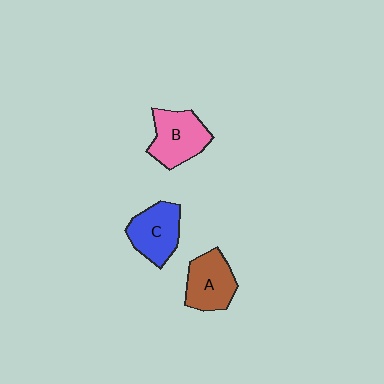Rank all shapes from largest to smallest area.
From largest to smallest: B (pink), C (blue), A (brown).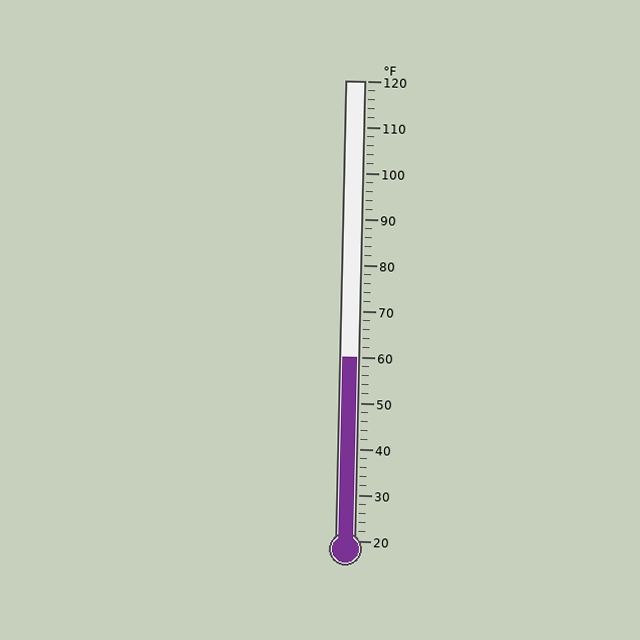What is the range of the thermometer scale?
The thermometer scale ranges from 20°F to 120°F.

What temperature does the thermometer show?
The thermometer shows approximately 60°F.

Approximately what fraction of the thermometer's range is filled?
The thermometer is filled to approximately 40% of its range.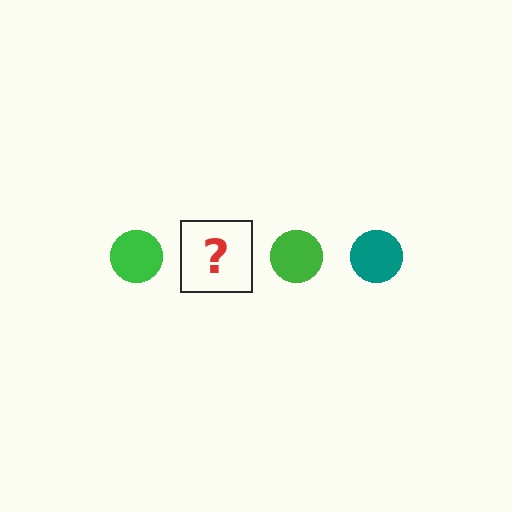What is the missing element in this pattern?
The missing element is a teal circle.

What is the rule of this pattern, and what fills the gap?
The rule is that the pattern cycles through green, teal circles. The gap should be filled with a teal circle.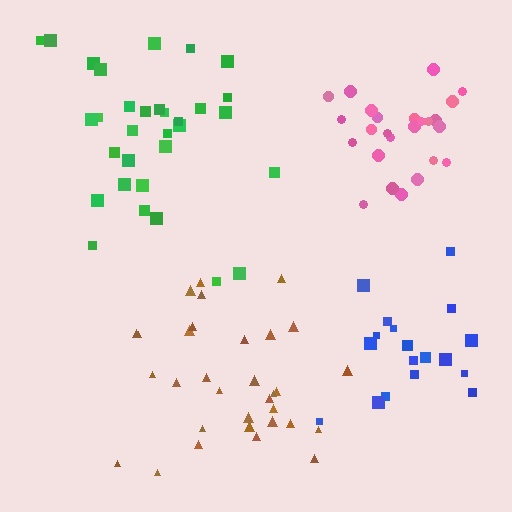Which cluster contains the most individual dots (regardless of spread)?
Brown (32).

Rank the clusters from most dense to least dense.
pink, brown, green, blue.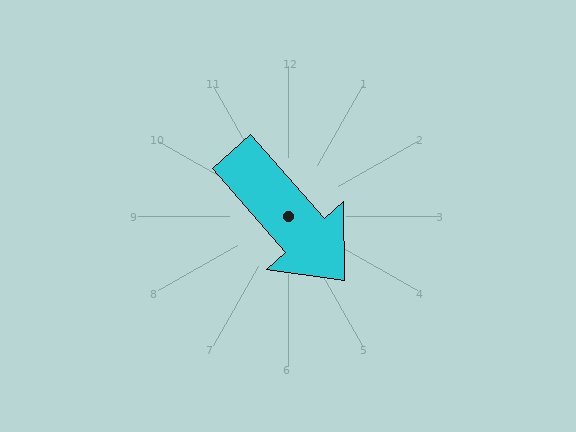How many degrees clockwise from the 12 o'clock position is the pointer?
Approximately 139 degrees.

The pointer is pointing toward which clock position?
Roughly 5 o'clock.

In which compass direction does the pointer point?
Southeast.